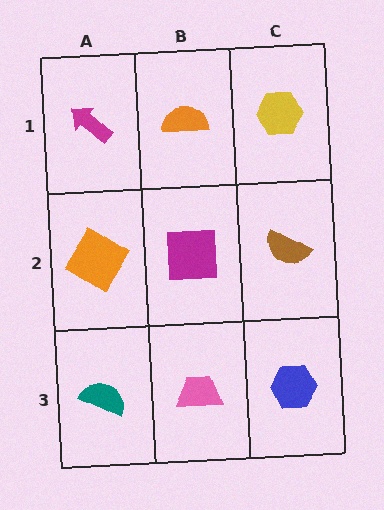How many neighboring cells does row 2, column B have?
4.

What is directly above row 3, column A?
An orange diamond.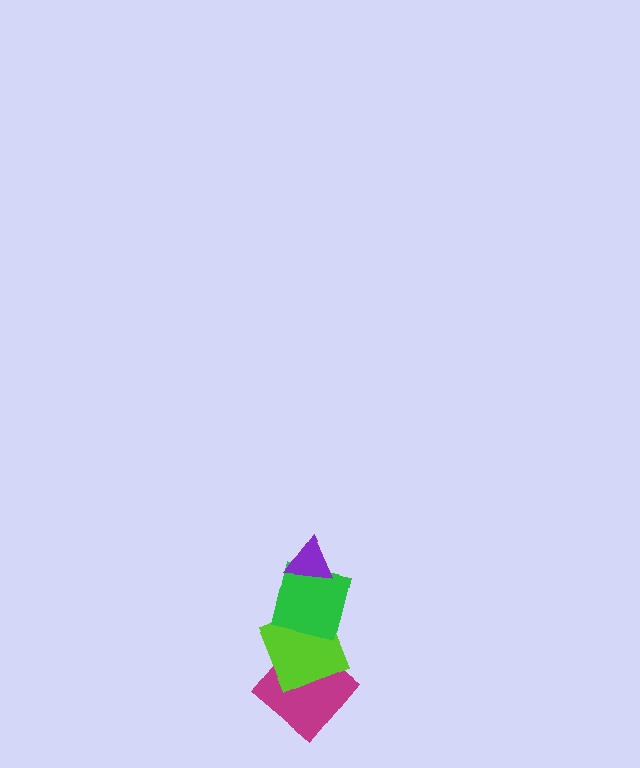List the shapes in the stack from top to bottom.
From top to bottom: the purple triangle, the green square, the lime square, the magenta diamond.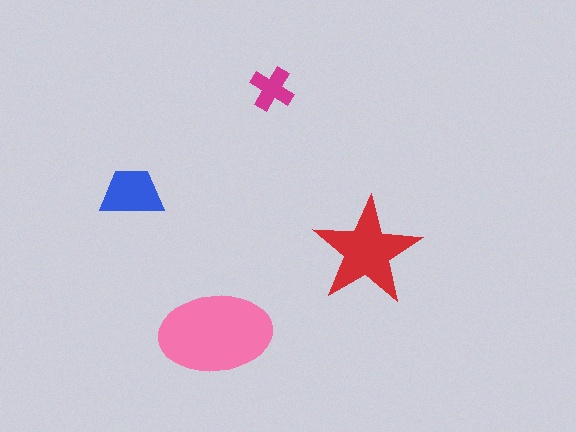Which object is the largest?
The pink ellipse.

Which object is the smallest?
The magenta cross.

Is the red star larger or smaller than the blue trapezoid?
Larger.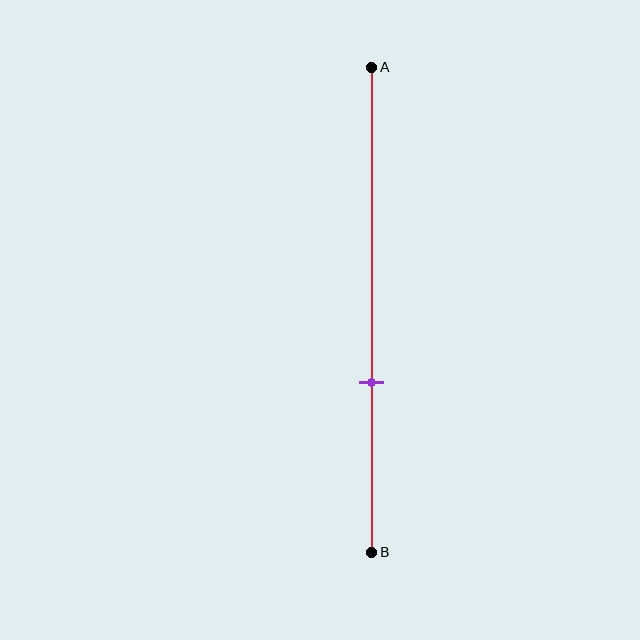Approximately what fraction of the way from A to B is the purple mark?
The purple mark is approximately 65% of the way from A to B.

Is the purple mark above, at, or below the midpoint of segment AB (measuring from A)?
The purple mark is below the midpoint of segment AB.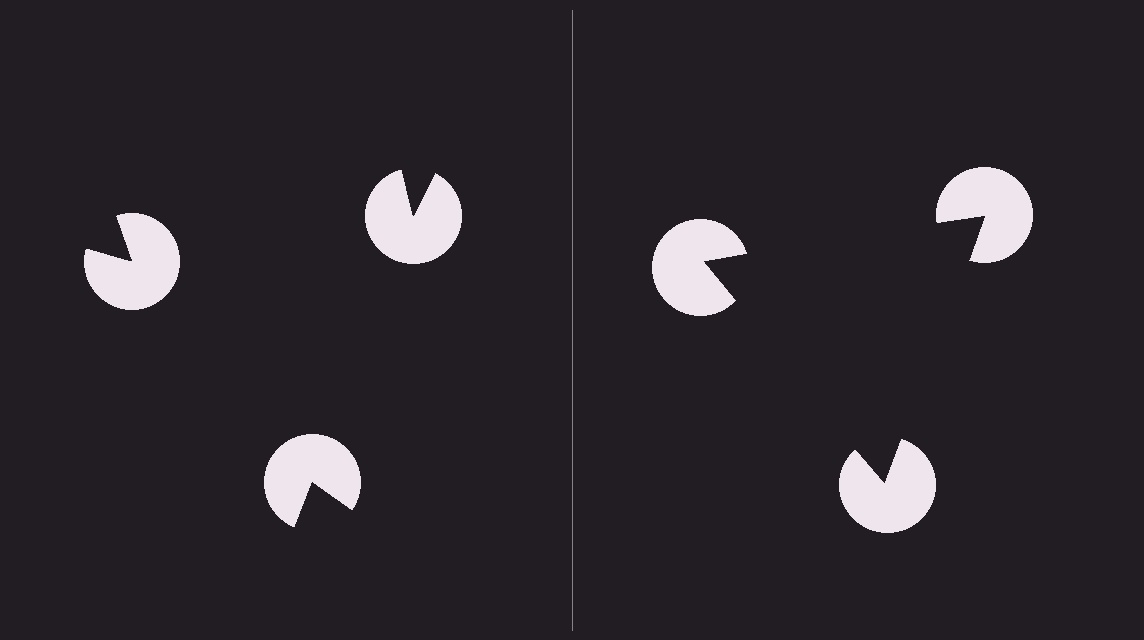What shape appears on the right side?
An illusory triangle.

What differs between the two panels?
The pac-man discs are positioned identically on both sides; only the wedge orientations differ. On the right they align to a triangle; on the left they are misaligned.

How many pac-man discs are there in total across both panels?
6 — 3 on each side.